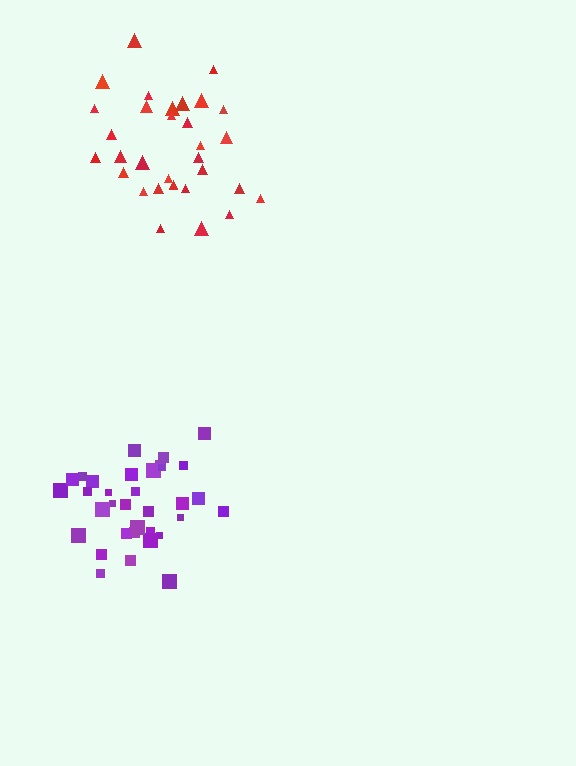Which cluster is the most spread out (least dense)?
Red.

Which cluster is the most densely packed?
Purple.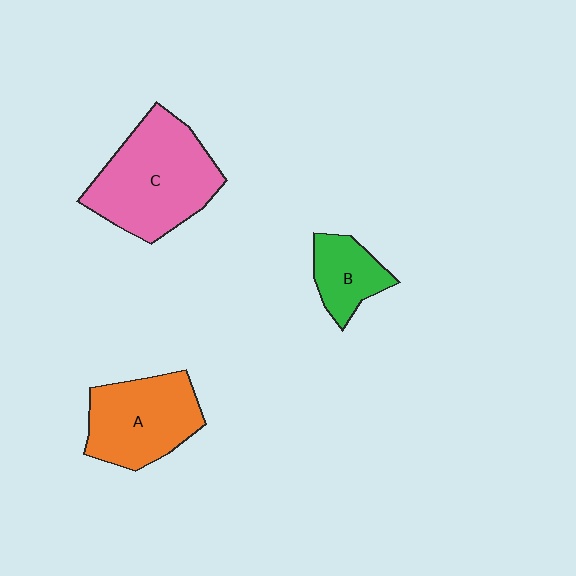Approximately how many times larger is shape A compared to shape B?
Approximately 1.8 times.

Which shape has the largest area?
Shape C (pink).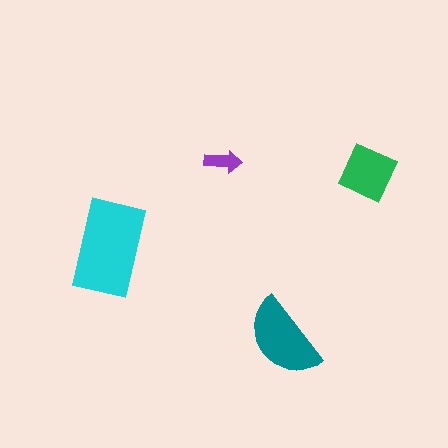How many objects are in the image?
There are 4 objects in the image.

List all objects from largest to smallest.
The cyan rectangle, the teal semicircle, the green diamond, the purple arrow.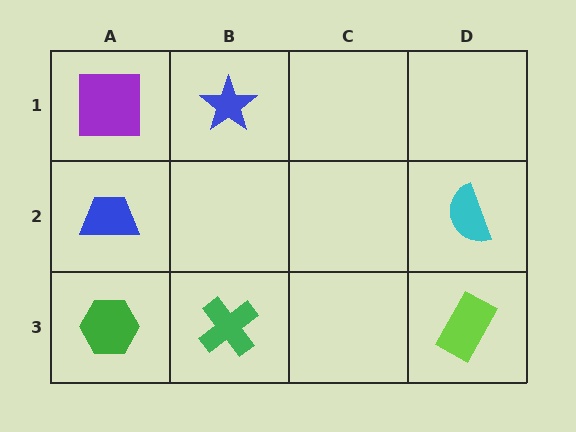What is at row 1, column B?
A blue star.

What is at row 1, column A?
A purple square.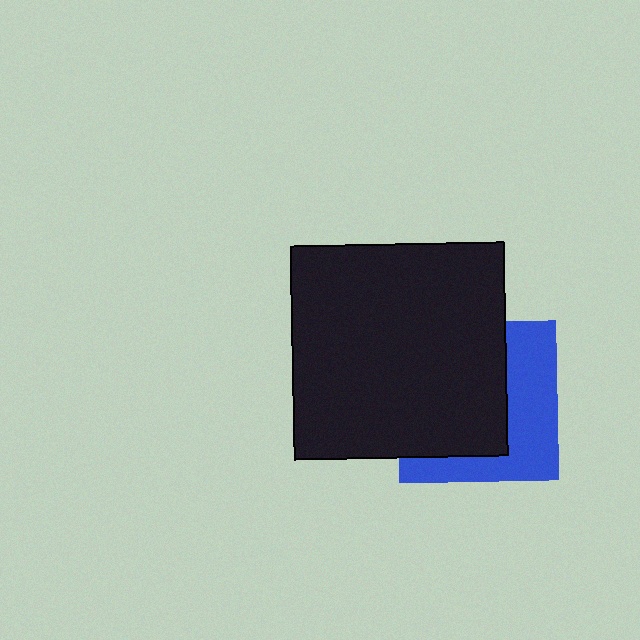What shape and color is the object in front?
The object in front is a black square.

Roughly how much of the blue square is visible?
A small part of it is visible (roughly 42%).